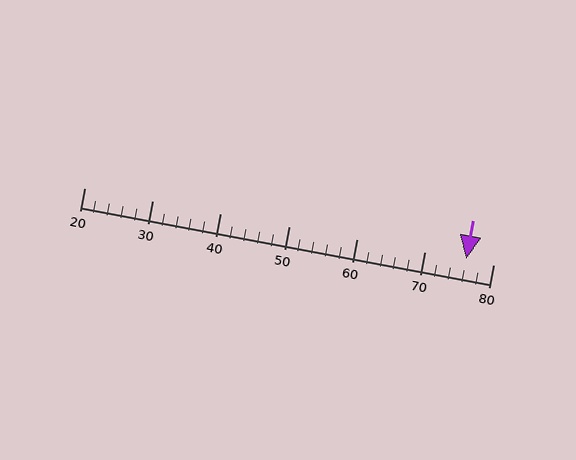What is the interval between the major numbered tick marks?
The major tick marks are spaced 10 units apart.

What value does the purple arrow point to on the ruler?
The purple arrow points to approximately 76.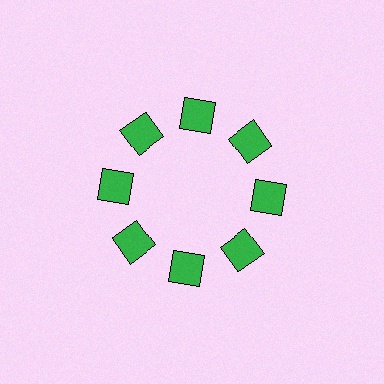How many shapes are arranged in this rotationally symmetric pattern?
There are 8 shapes, arranged in 8 groups of 1.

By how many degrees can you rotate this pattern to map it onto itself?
The pattern maps onto itself every 45 degrees of rotation.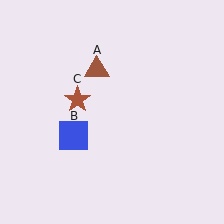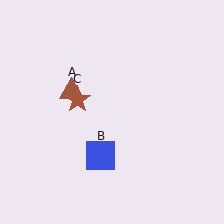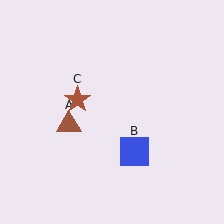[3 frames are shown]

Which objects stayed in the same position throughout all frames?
Brown star (object C) remained stationary.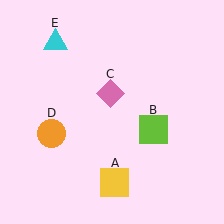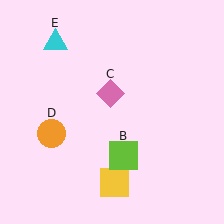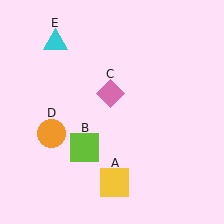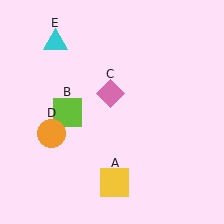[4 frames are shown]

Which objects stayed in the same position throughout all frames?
Yellow square (object A) and pink diamond (object C) and orange circle (object D) and cyan triangle (object E) remained stationary.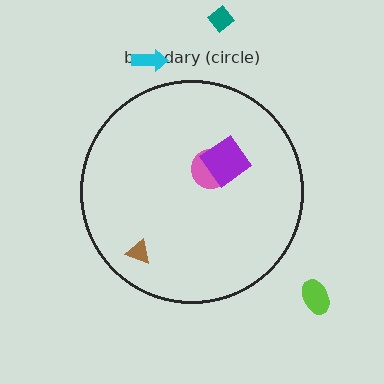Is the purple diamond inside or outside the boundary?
Inside.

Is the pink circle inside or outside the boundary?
Inside.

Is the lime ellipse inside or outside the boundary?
Outside.